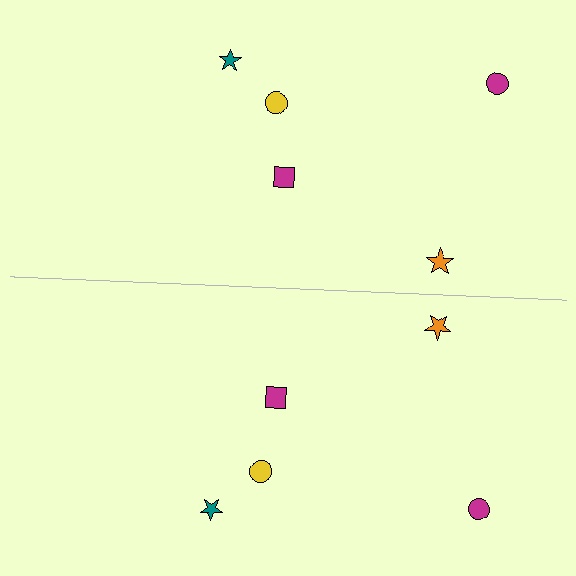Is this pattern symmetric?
Yes, this pattern has bilateral (reflection) symmetry.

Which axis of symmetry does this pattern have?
The pattern has a horizontal axis of symmetry running through the center of the image.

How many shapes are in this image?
There are 10 shapes in this image.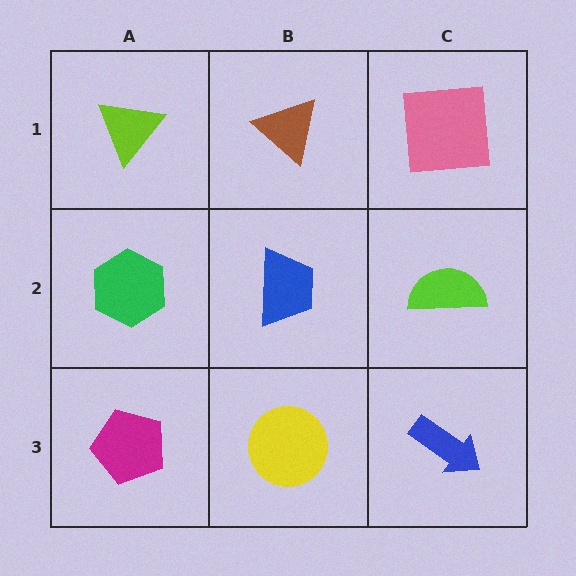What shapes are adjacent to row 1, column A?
A green hexagon (row 2, column A), a brown triangle (row 1, column B).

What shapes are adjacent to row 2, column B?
A brown triangle (row 1, column B), a yellow circle (row 3, column B), a green hexagon (row 2, column A), a lime semicircle (row 2, column C).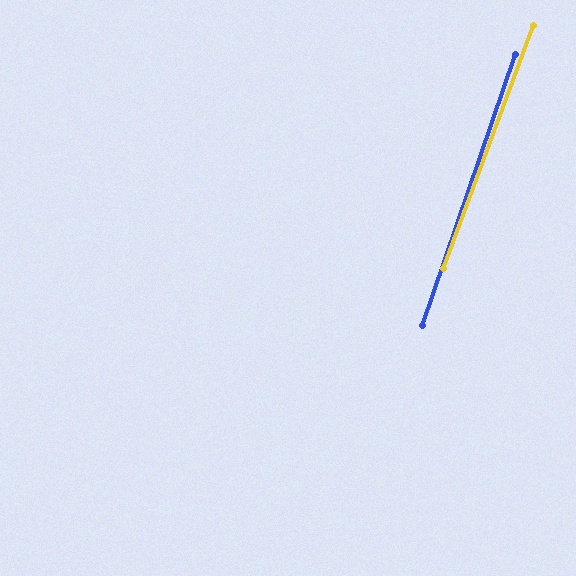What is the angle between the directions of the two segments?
Approximately 1 degree.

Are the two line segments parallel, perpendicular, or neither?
Parallel — their directions differ by only 1.1°.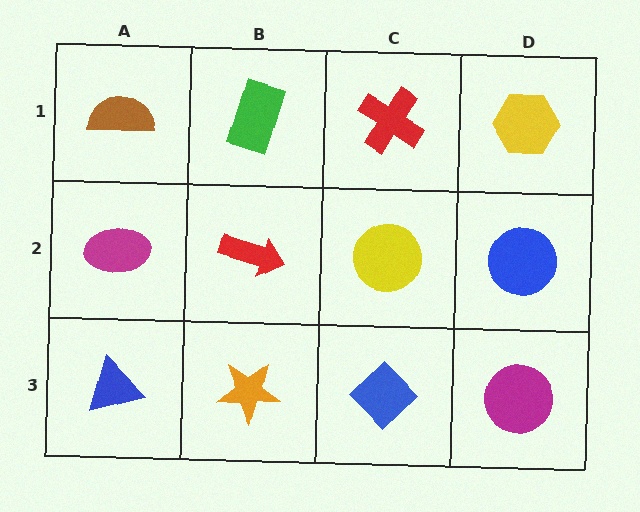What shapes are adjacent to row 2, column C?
A red cross (row 1, column C), a blue diamond (row 3, column C), a red arrow (row 2, column B), a blue circle (row 2, column D).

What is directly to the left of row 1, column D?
A red cross.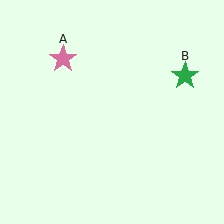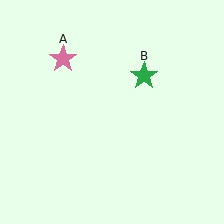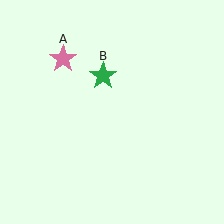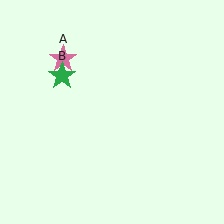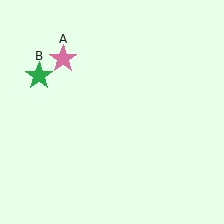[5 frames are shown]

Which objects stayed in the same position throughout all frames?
Pink star (object A) remained stationary.